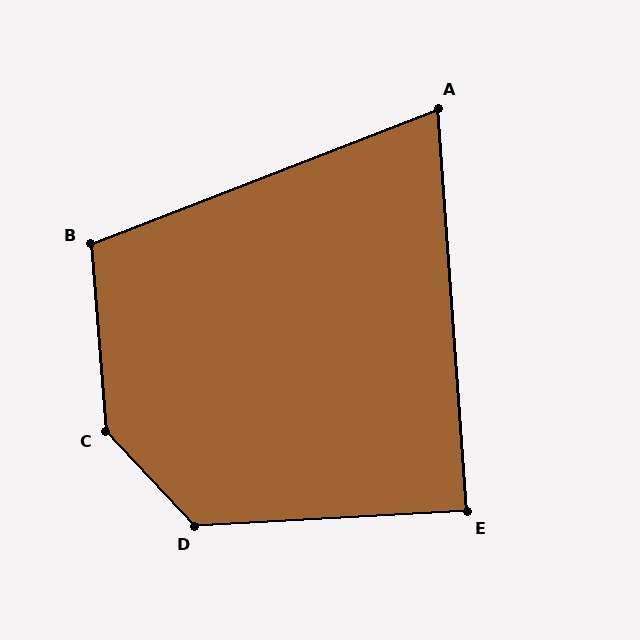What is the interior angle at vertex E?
Approximately 89 degrees (approximately right).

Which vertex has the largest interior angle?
C, at approximately 141 degrees.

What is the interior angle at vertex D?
Approximately 130 degrees (obtuse).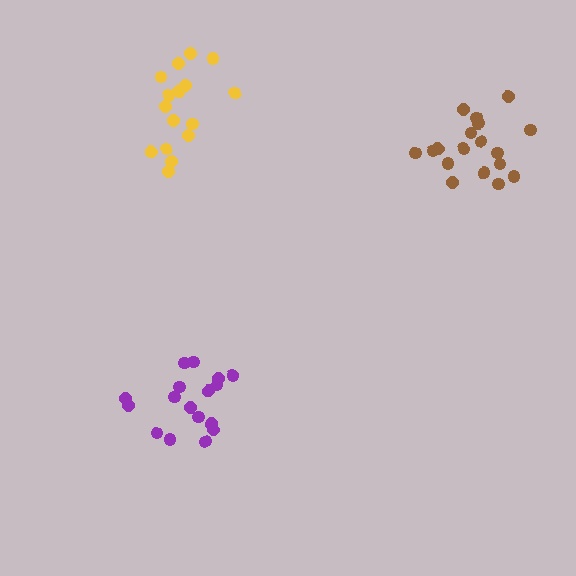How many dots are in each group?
Group 1: 16 dots, Group 2: 18 dots, Group 3: 17 dots (51 total).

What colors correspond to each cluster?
The clusters are colored: yellow, brown, purple.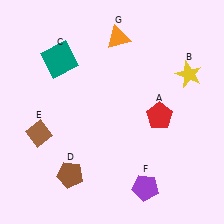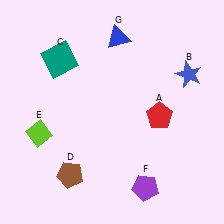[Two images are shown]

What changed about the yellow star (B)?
In Image 1, B is yellow. In Image 2, it changed to blue.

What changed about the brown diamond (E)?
In Image 1, E is brown. In Image 2, it changed to lime.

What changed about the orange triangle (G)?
In Image 1, G is orange. In Image 2, it changed to blue.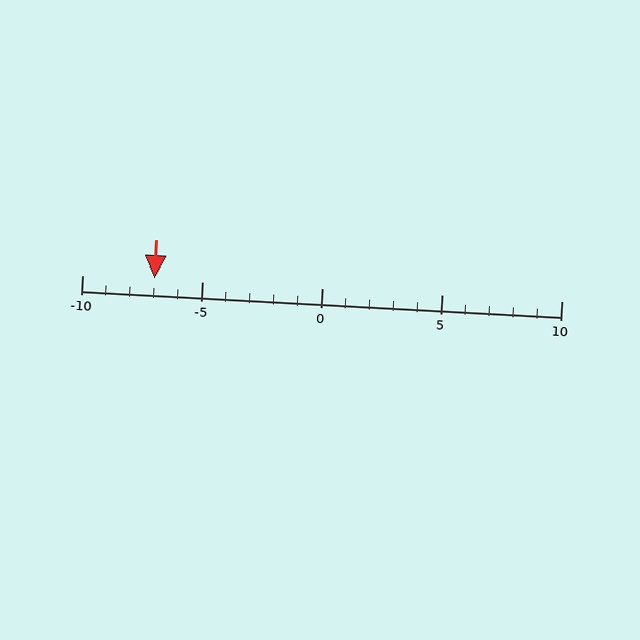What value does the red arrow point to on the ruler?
The red arrow points to approximately -7.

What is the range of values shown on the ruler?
The ruler shows values from -10 to 10.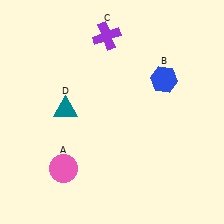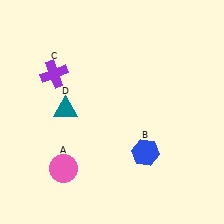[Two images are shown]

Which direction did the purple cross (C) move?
The purple cross (C) moved left.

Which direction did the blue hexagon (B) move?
The blue hexagon (B) moved down.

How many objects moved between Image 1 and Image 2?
2 objects moved between the two images.